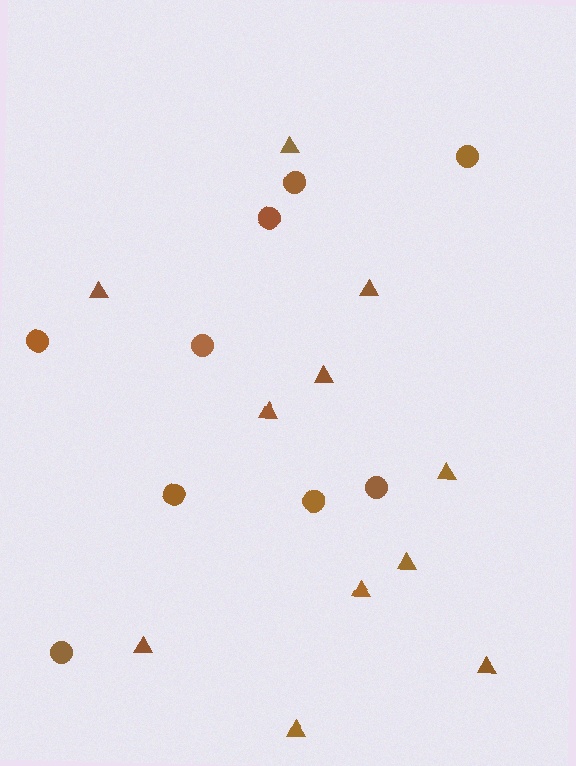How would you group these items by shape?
There are 2 groups: one group of circles (9) and one group of triangles (11).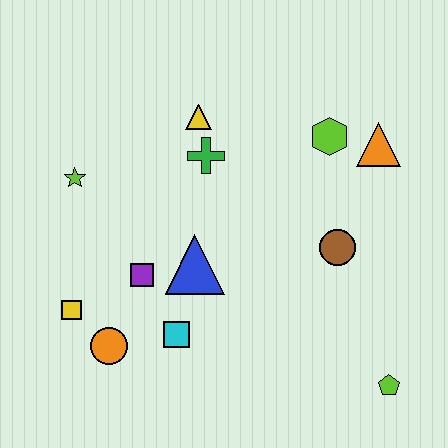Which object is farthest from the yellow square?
The orange triangle is farthest from the yellow square.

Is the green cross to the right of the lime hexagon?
No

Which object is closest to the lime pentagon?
The brown circle is closest to the lime pentagon.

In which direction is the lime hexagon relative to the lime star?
The lime hexagon is to the right of the lime star.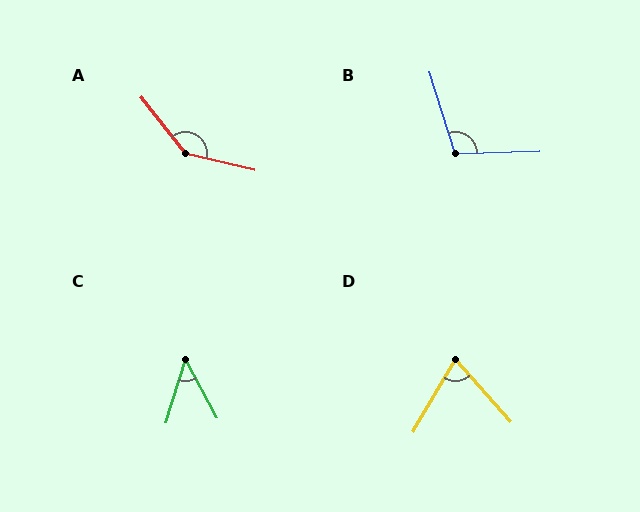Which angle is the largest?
A, at approximately 142 degrees.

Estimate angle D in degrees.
Approximately 72 degrees.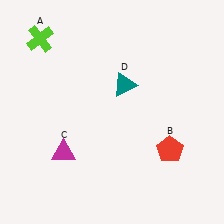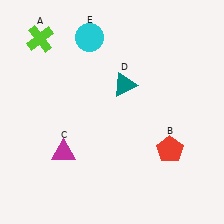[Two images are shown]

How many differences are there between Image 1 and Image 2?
There is 1 difference between the two images.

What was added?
A cyan circle (E) was added in Image 2.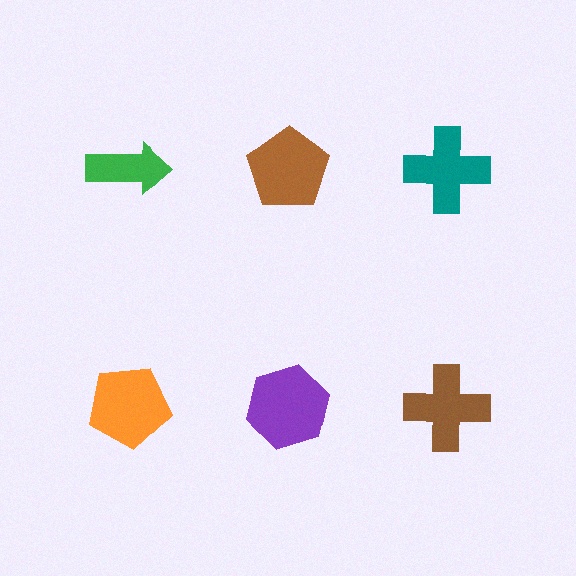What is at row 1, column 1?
A green arrow.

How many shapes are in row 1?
3 shapes.